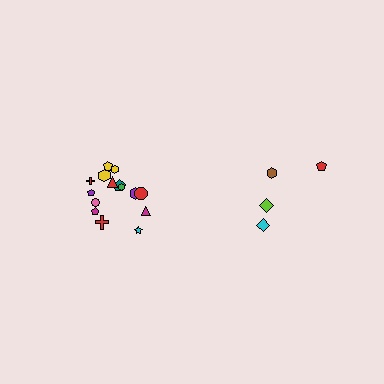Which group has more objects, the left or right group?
The left group.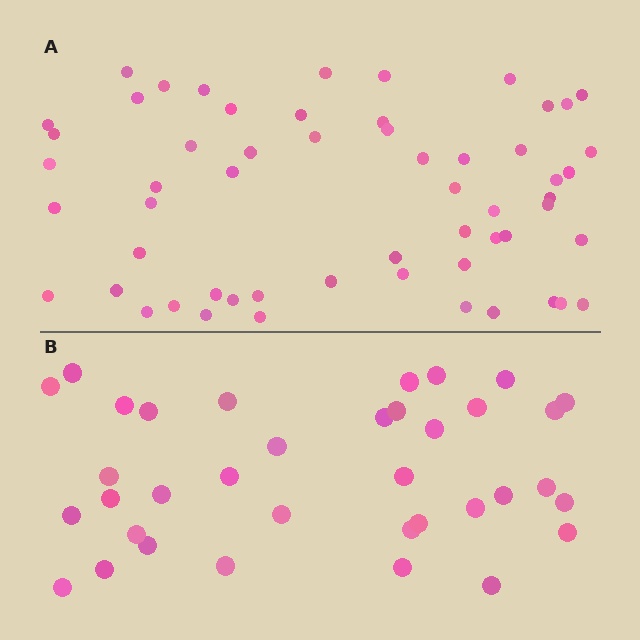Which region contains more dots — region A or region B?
Region A (the top region) has more dots.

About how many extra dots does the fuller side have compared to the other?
Region A has approximately 20 more dots than region B.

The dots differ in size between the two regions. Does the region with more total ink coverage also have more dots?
No. Region B has more total ink coverage because its dots are larger, but region A actually contains more individual dots. Total area can be misleading — the number of items is what matters here.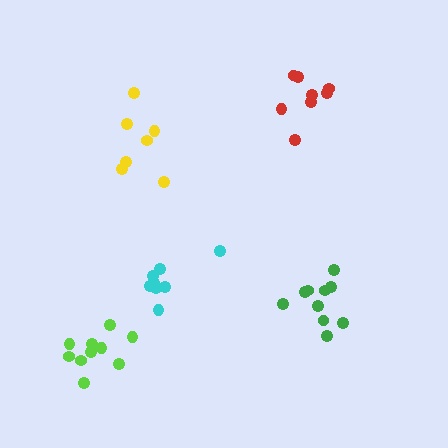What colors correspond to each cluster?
The clusters are colored: red, cyan, green, yellow, lime.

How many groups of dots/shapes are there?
There are 5 groups.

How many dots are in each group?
Group 1: 8 dots, Group 2: 8 dots, Group 3: 10 dots, Group 4: 7 dots, Group 5: 10 dots (43 total).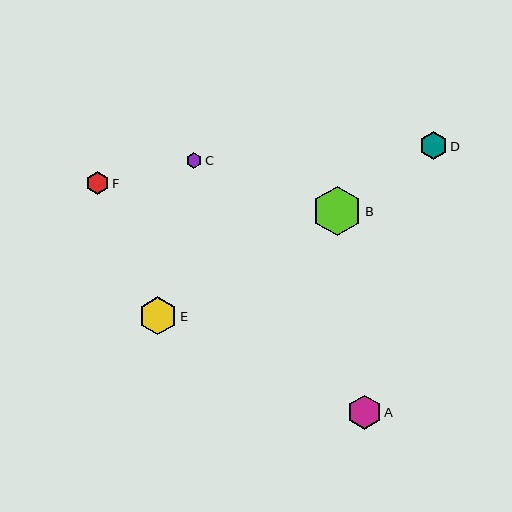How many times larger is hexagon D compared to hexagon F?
Hexagon D is approximately 1.2 times the size of hexagon F.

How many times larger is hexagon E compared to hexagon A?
Hexagon E is approximately 1.1 times the size of hexagon A.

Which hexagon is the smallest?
Hexagon C is the smallest with a size of approximately 15 pixels.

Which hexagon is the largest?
Hexagon B is the largest with a size of approximately 49 pixels.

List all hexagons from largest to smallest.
From largest to smallest: B, E, A, D, F, C.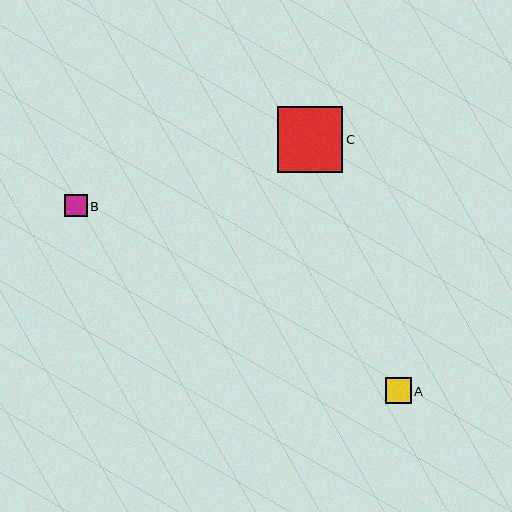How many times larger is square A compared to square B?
Square A is approximately 1.2 times the size of square B.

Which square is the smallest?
Square B is the smallest with a size of approximately 22 pixels.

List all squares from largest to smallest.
From largest to smallest: C, A, B.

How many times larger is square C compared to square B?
Square C is approximately 2.9 times the size of square B.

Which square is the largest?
Square C is the largest with a size of approximately 66 pixels.